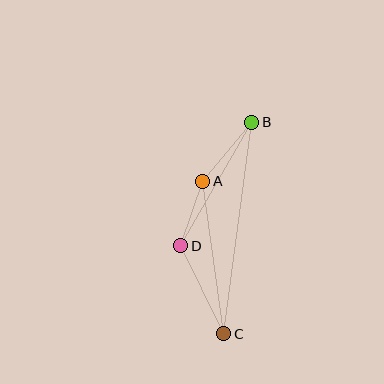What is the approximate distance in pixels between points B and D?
The distance between B and D is approximately 143 pixels.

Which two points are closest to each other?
Points A and D are closest to each other.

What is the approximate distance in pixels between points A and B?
The distance between A and B is approximately 77 pixels.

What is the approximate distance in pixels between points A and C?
The distance between A and C is approximately 154 pixels.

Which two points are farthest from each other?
Points B and C are farthest from each other.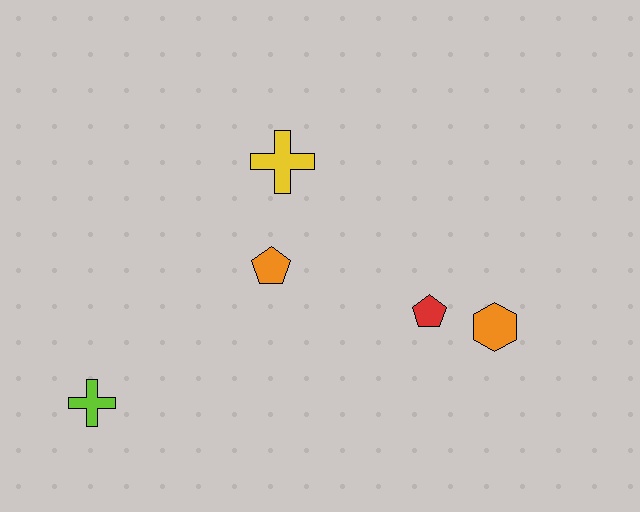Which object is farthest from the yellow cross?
The lime cross is farthest from the yellow cross.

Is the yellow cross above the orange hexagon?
Yes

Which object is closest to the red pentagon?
The orange hexagon is closest to the red pentagon.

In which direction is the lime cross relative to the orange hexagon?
The lime cross is to the left of the orange hexagon.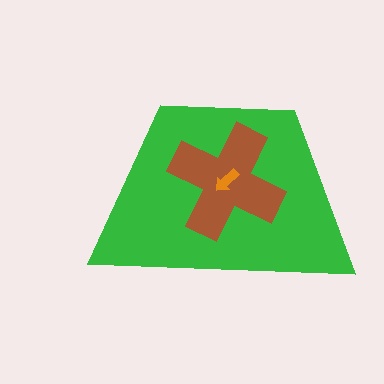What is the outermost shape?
The green trapezoid.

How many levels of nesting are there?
3.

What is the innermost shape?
The orange arrow.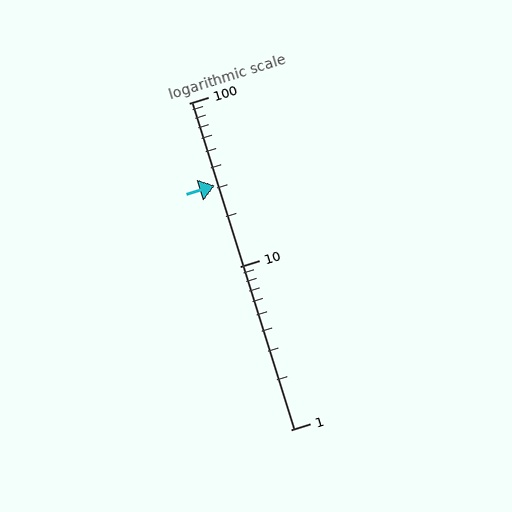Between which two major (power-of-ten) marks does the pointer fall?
The pointer is between 10 and 100.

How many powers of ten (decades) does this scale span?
The scale spans 2 decades, from 1 to 100.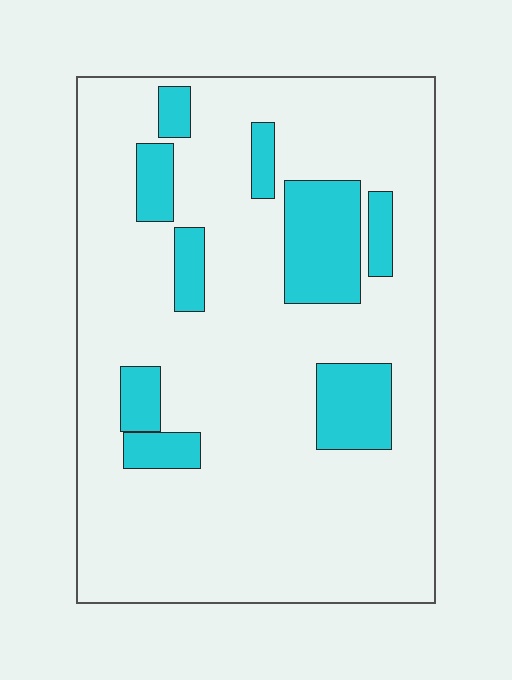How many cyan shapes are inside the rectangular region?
9.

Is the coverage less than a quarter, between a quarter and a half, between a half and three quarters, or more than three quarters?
Less than a quarter.